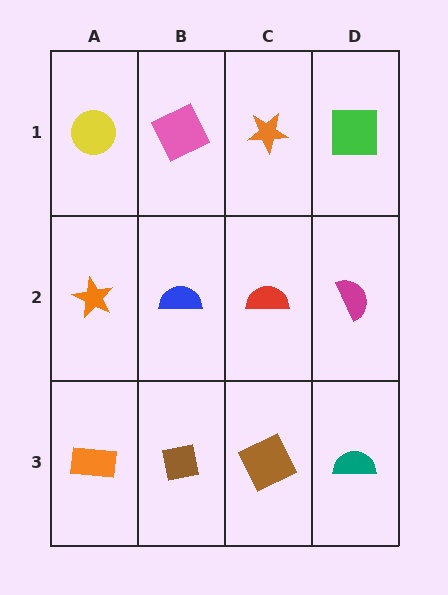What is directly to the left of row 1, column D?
An orange star.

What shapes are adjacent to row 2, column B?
A pink square (row 1, column B), a brown square (row 3, column B), an orange star (row 2, column A), a red semicircle (row 2, column C).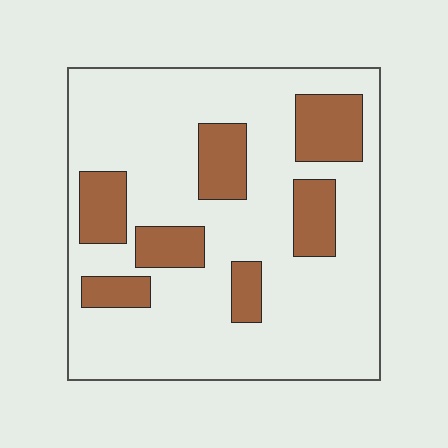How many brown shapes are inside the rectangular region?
7.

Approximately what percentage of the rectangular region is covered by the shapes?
Approximately 25%.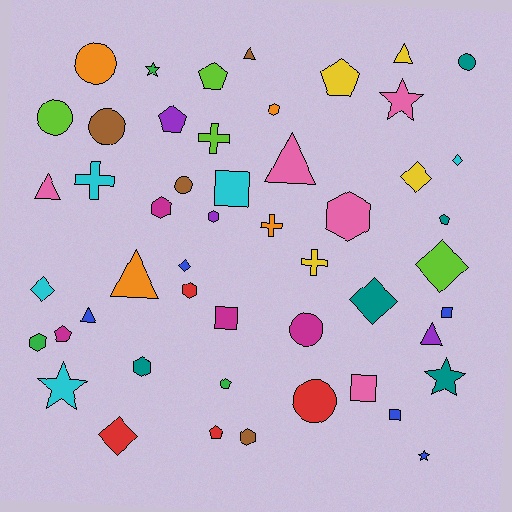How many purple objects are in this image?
There are 3 purple objects.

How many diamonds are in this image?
There are 7 diamonds.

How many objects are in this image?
There are 50 objects.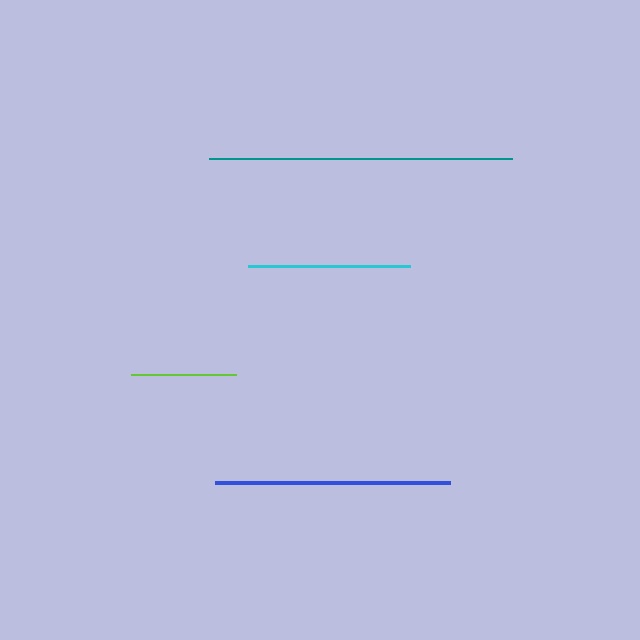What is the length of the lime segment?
The lime segment is approximately 105 pixels long.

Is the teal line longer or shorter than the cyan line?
The teal line is longer than the cyan line.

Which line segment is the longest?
The teal line is the longest at approximately 303 pixels.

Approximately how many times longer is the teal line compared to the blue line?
The teal line is approximately 1.3 times the length of the blue line.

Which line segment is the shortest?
The lime line is the shortest at approximately 105 pixels.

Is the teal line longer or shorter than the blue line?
The teal line is longer than the blue line.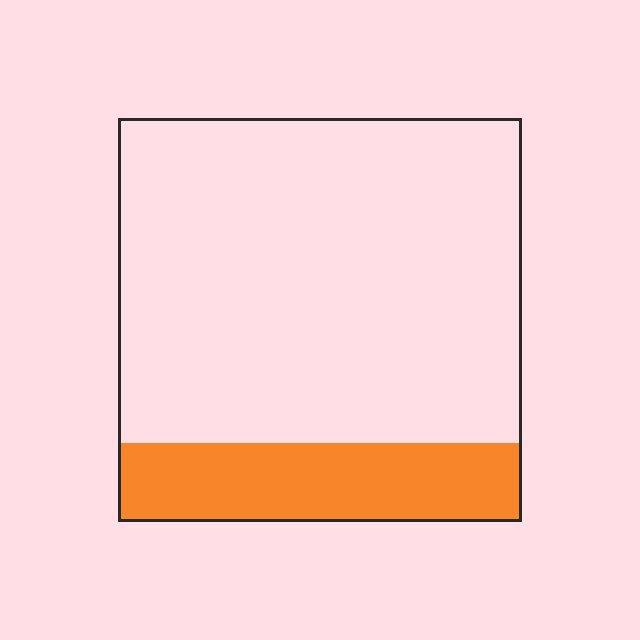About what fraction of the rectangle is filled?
About one fifth (1/5).